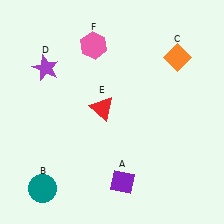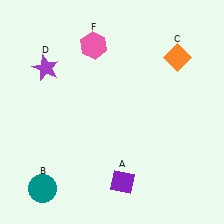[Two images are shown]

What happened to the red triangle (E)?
The red triangle (E) was removed in Image 2. It was in the top-left area of Image 1.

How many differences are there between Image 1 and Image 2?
There is 1 difference between the two images.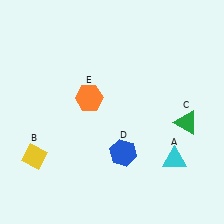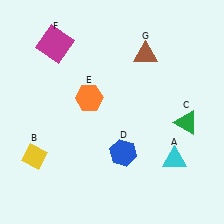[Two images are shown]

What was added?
A magenta square (F), a brown triangle (G) were added in Image 2.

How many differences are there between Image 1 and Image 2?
There are 2 differences between the two images.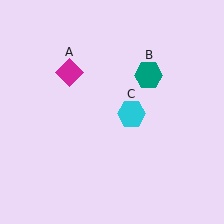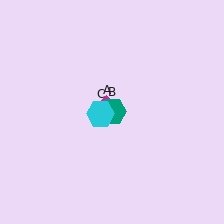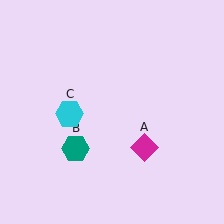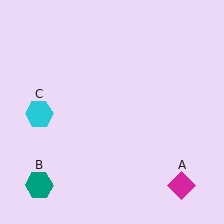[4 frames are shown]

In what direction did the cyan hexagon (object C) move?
The cyan hexagon (object C) moved left.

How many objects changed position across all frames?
3 objects changed position: magenta diamond (object A), teal hexagon (object B), cyan hexagon (object C).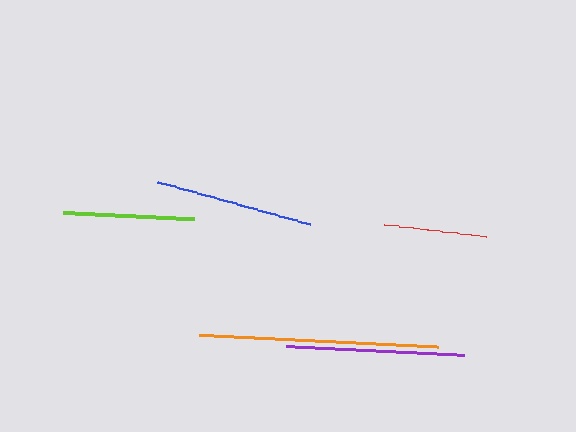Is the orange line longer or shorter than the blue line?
The orange line is longer than the blue line.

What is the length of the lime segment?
The lime segment is approximately 131 pixels long.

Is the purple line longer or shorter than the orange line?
The orange line is longer than the purple line.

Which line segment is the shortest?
The red line is the shortest at approximately 103 pixels.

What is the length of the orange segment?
The orange segment is approximately 239 pixels long.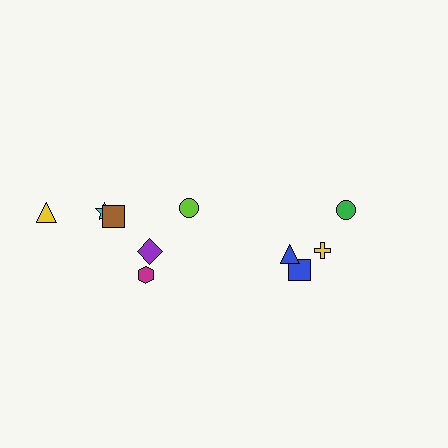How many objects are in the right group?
There are 4 objects.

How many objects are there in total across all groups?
There are 10 objects.